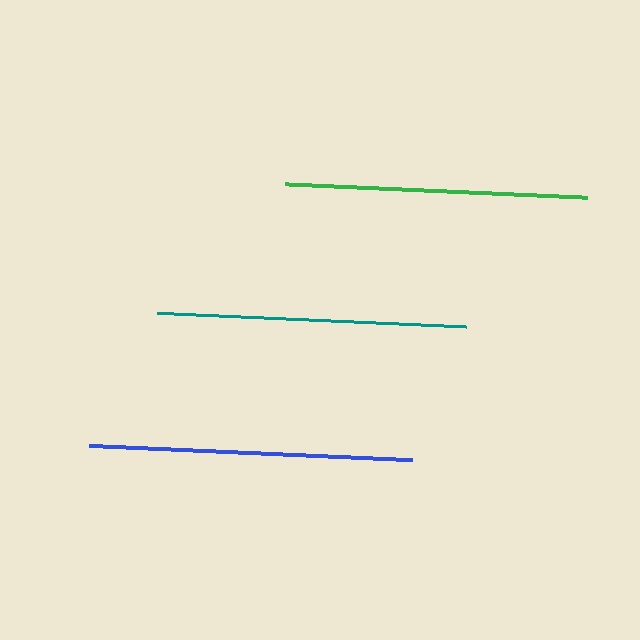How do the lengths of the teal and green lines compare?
The teal and green lines are approximately the same length.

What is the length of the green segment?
The green segment is approximately 303 pixels long.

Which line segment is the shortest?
The green line is the shortest at approximately 303 pixels.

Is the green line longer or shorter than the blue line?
The blue line is longer than the green line.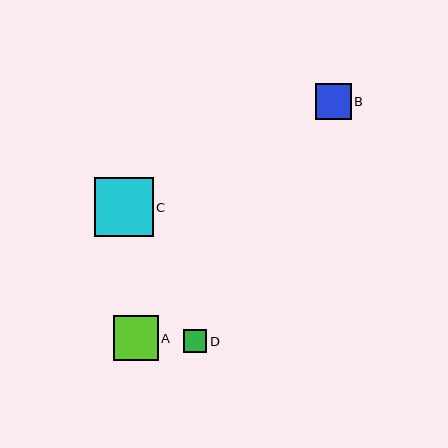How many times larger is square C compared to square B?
Square C is approximately 1.6 times the size of square B.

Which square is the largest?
Square C is the largest with a size of approximately 59 pixels.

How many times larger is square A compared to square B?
Square A is approximately 1.3 times the size of square B.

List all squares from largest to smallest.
From largest to smallest: C, A, B, D.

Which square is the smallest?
Square D is the smallest with a size of approximately 24 pixels.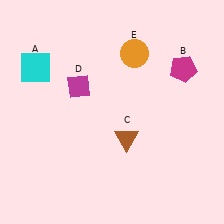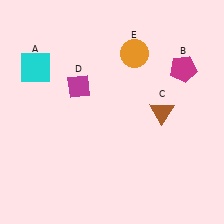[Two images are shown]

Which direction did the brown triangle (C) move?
The brown triangle (C) moved right.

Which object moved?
The brown triangle (C) moved right.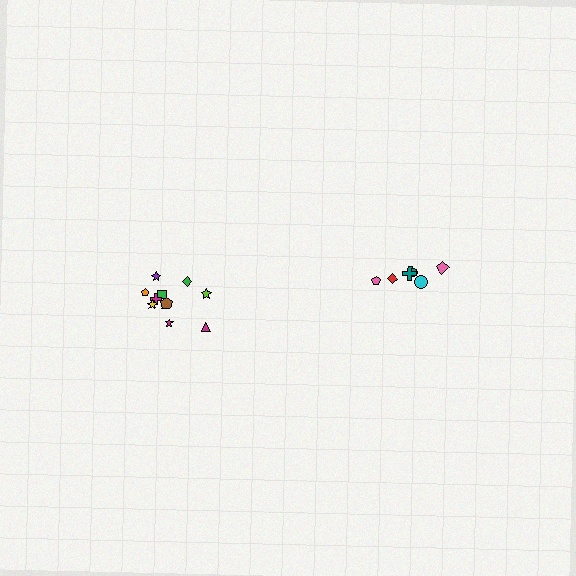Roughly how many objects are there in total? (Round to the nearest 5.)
Roughly 15 objects in total.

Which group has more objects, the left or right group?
The left group.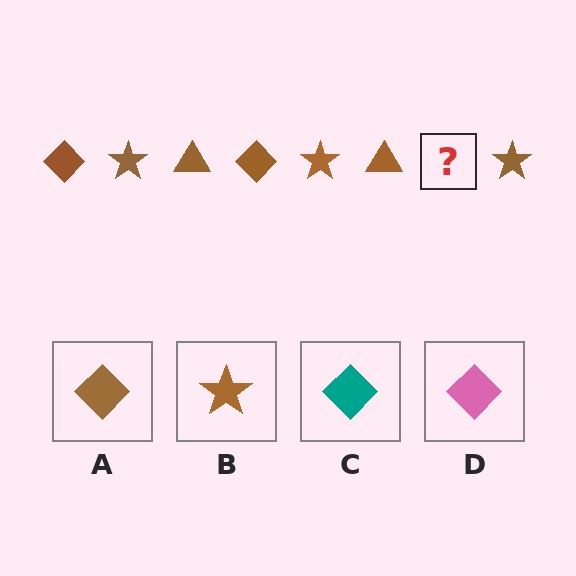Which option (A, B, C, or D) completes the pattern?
A.